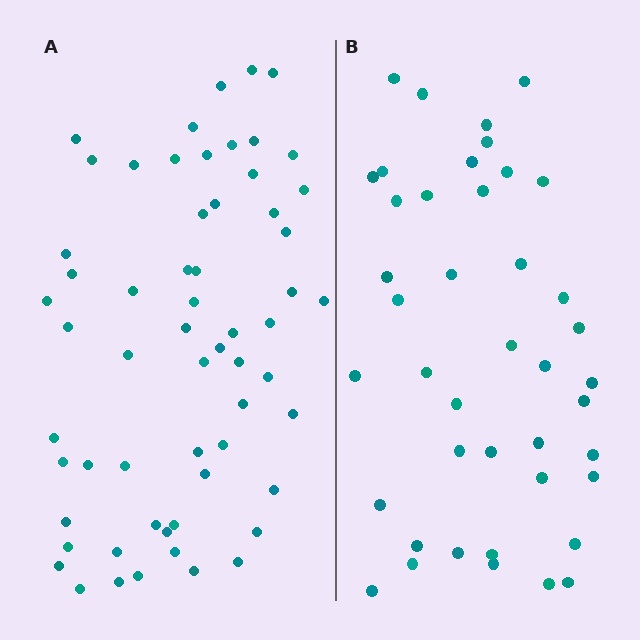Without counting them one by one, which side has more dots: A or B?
Region A (the left region) has more dots.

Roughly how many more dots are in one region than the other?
Region A has approximately 20 more dots than region B.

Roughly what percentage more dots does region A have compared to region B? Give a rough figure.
About 45% more.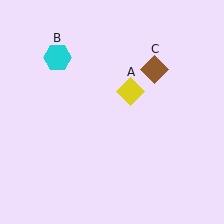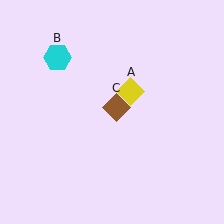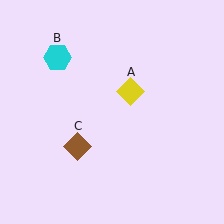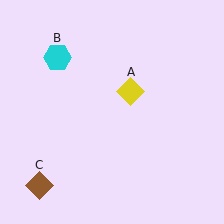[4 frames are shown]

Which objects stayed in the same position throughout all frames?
Yellow diamond (object A) and cyan hexagon (object B) remained stationary.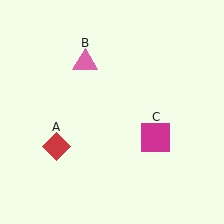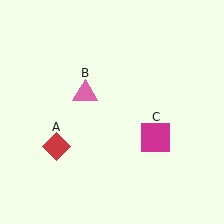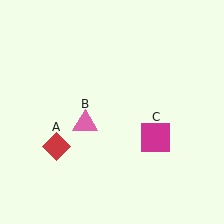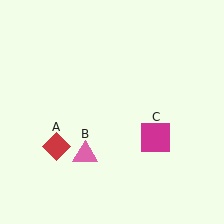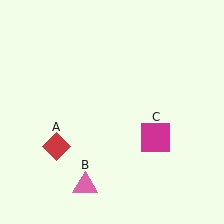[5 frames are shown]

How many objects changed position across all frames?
1 object changed position: pink triangle (object B).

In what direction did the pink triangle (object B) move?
The pink triangle (object B) moved down.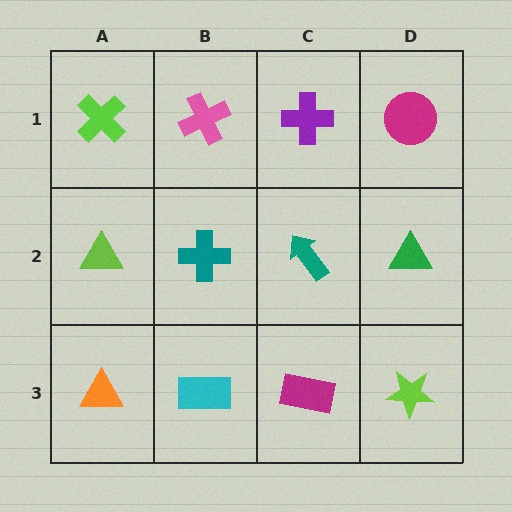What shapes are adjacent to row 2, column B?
A pink cross (row 1, column B), a cyan rectangle (row 3, column B), a lime triangle (row 2, column A), a teal arrow (row 2, column C).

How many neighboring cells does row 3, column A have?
2.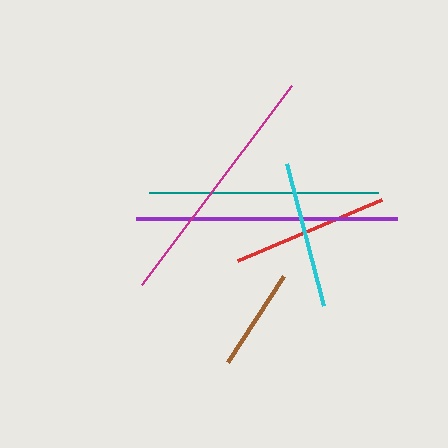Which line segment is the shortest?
The brown line is the shortest at approximately 103 pixels.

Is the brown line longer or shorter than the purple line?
The purple line is longer than the brown line.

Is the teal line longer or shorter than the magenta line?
The magenta line is longer than the teal line.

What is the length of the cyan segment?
The cyan segment is approximately 147 pixels long.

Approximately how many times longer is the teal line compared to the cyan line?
The teal line is approximately 1.6 times the length of the cyan line.